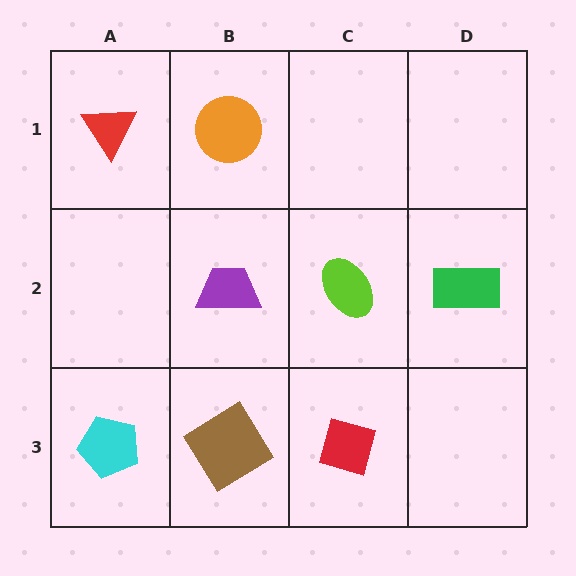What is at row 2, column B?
A purple trapezoid.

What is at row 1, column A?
A red triangle.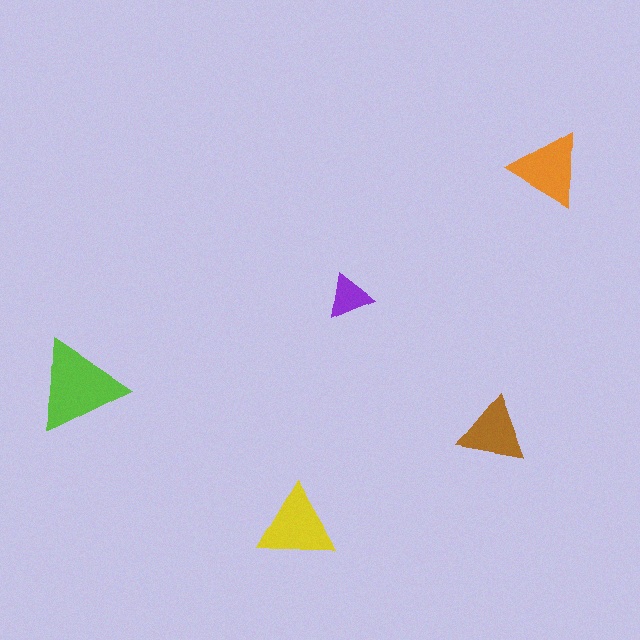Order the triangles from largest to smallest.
the lime one, the yellow one, the orange one, the brown one, the purple one.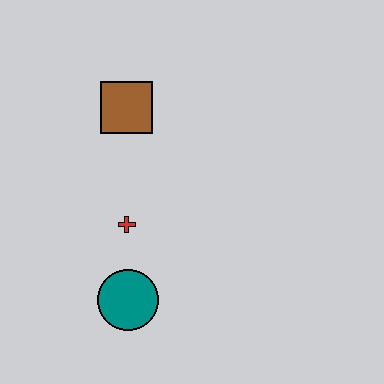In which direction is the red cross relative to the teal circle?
The red cross is above the teal circle.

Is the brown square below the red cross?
No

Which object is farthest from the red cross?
The brown square is farthest from the red cross.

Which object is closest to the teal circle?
The red cross is closest to the teal circle.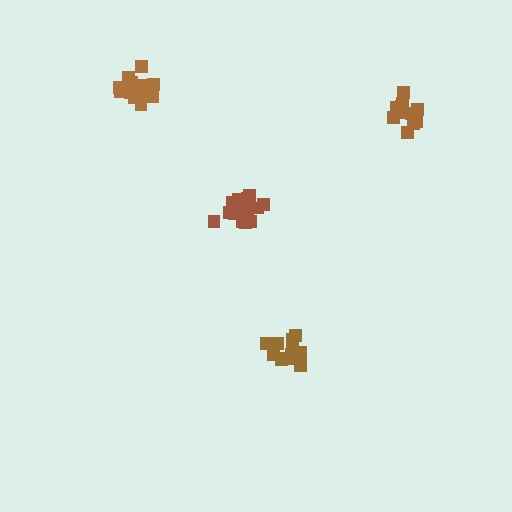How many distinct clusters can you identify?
There are 4 distinct clusters.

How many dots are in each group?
Group 1: 15 dots, Group 2: 13 dots, Group 3: 18 dots, Group 4: 19 dots (65 total).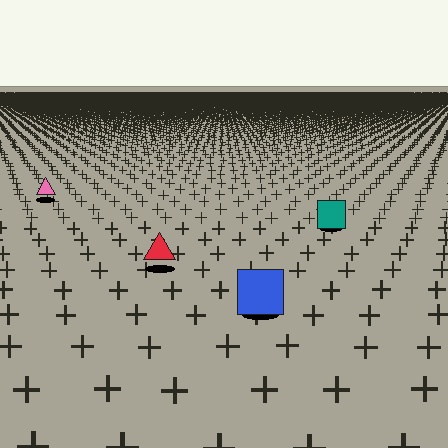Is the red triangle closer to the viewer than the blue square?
No. The blue square is closer — you can tell from the texture gradient: the ground texture is coarser near it.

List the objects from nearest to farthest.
From nearest to farthest: the blue square, the red triangle, the teal square, the pink triangle.